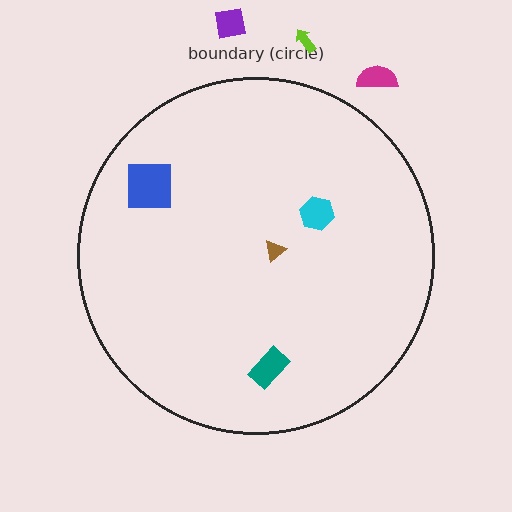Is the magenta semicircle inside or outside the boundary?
Outside.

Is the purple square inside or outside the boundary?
Outside.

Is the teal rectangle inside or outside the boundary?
Inside.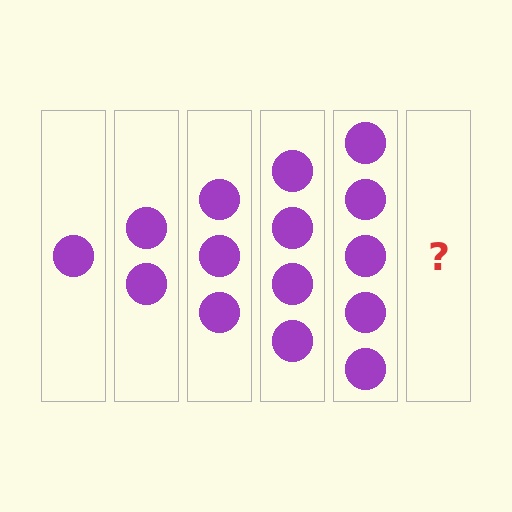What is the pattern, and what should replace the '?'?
The pattern is that each step adds one more circle. The '?' should be 6 circles.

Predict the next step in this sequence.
The next step is 6 circles.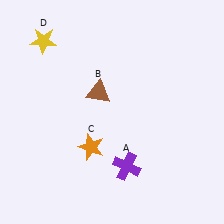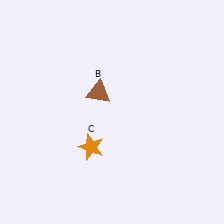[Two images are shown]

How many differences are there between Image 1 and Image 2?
There are 2 differences between the two images.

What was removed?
The yellow star (D), the purple cross (A) were removed in Image 2.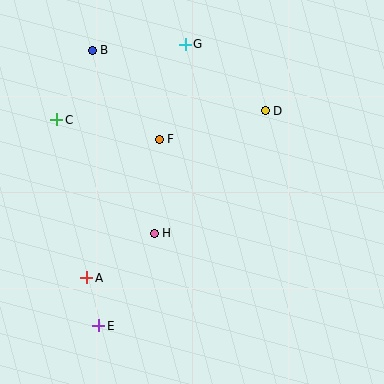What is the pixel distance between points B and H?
The distance between B and H is 193 pixels.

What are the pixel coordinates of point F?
Point F is at (159, 139).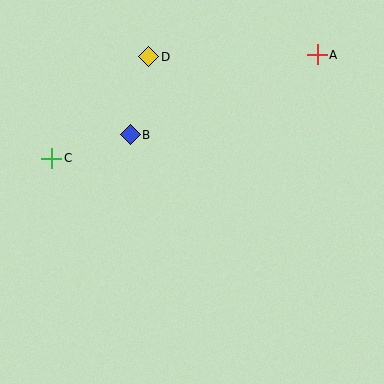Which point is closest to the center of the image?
Point B at (130, 135) is closest to the center.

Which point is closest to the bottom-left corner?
Point C is closest to the bottom-left corner.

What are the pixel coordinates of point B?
Point B is at (130, 135).